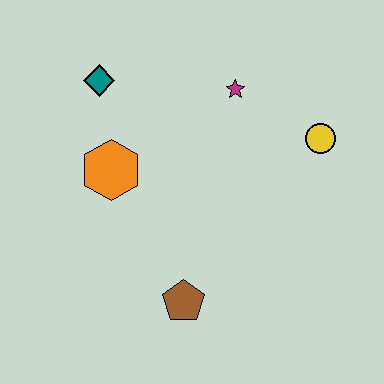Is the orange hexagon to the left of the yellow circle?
Yes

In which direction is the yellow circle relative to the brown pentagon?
The yellow circle is above the brown pentagon.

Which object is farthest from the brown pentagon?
The teal diamond is farthest from the brown pentagon.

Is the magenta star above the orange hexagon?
Yes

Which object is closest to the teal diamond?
The orange hexagon is closest to the teal diamond.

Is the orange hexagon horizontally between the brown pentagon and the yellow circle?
No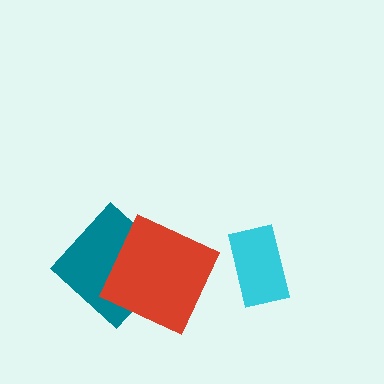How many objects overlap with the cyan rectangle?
0 objects overlap with the cyan rectangle.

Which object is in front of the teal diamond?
The red square is in front of the teal diamond.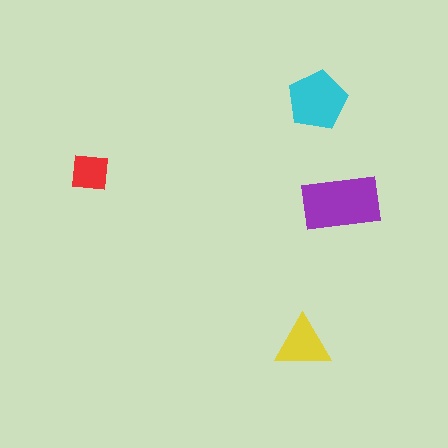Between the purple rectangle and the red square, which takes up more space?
The purple rectangle.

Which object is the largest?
The purple rectangle.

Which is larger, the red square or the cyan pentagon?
The cyan pentagon.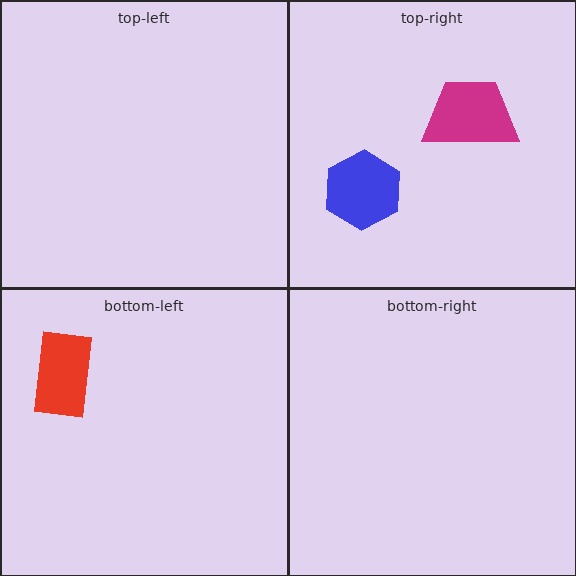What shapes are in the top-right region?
The magenta trapezoid, the blue hexagon.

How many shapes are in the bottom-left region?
1.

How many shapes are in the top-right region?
2.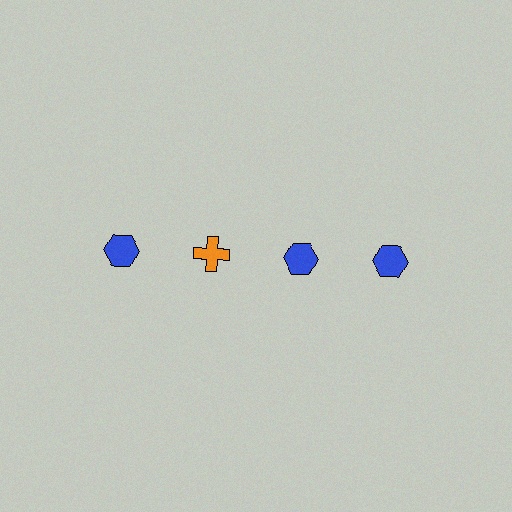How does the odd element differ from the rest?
It differs in both color (orange instead of blue) and shape (cross instead of hexagon).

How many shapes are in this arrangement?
There are 4 shapes arranged in a grid pattern.